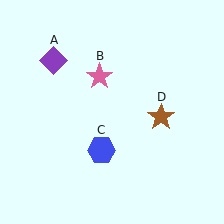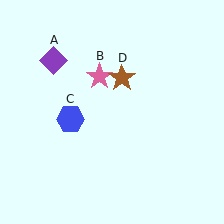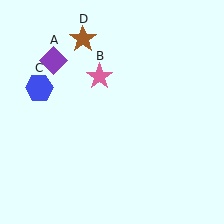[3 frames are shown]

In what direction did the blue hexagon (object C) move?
The blue hexagon (object C) moved up and to the left.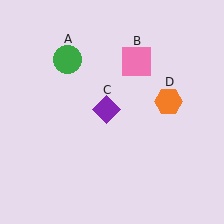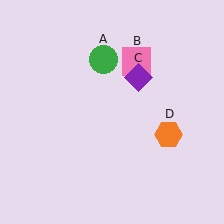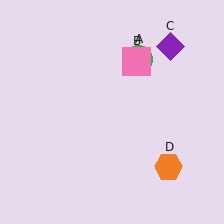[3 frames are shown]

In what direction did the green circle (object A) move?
The green circle (object A) moved right.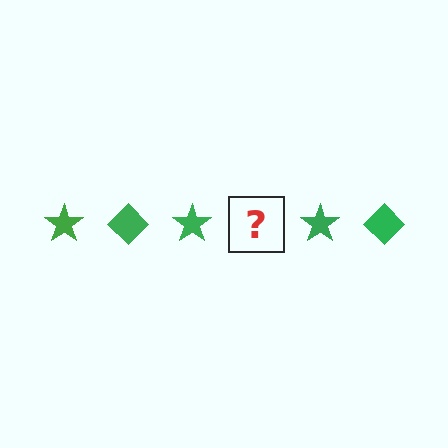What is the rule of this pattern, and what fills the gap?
The rule is that the pattern cycles through star, diamond shapes in green. The gap should be filled with a green diamond.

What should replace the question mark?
The question mark should be replaced with a green diamond.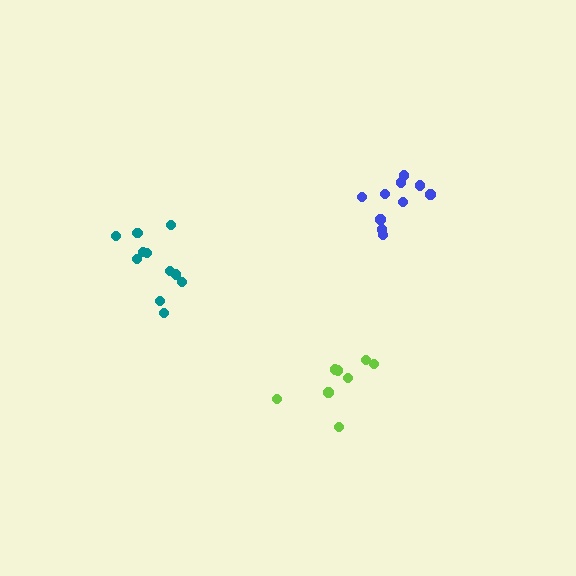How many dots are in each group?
Group 1: 8 dots, Group 2: 11 dots, Group 3: 10 dots (29 total).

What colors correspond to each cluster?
The clusters are colored: lime, teal, blue.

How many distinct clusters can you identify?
There are 3 distinct clusters.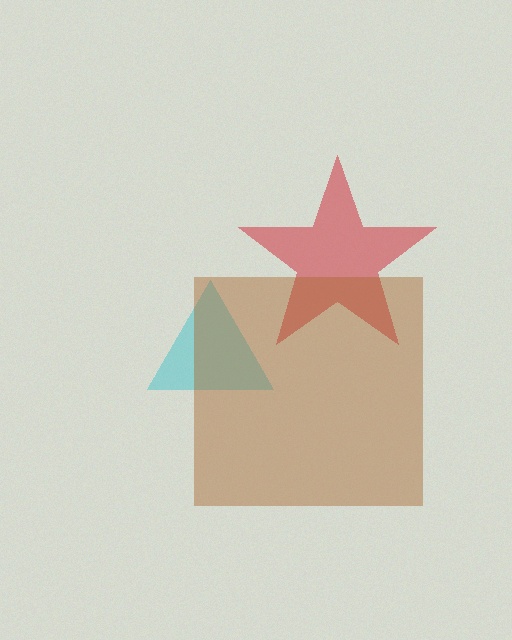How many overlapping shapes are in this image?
There are 3 overlapping shapes in the image.